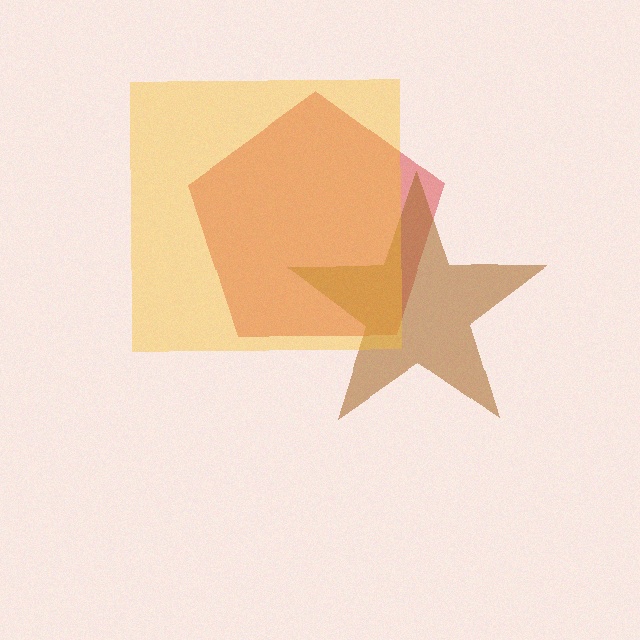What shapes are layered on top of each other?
The layered shapes are: a red pentagon, a brown star, a yellow square.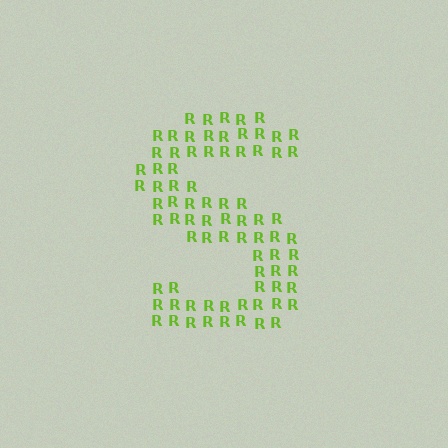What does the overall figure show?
The overall figure shows the letter S.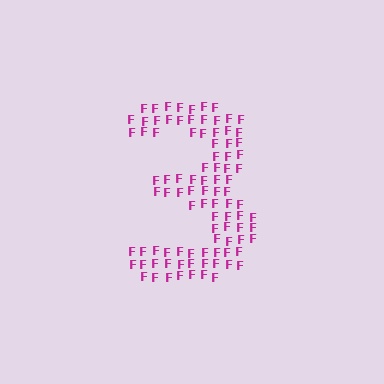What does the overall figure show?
The overall figure shows the digit 3.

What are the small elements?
The small elements are letter F's.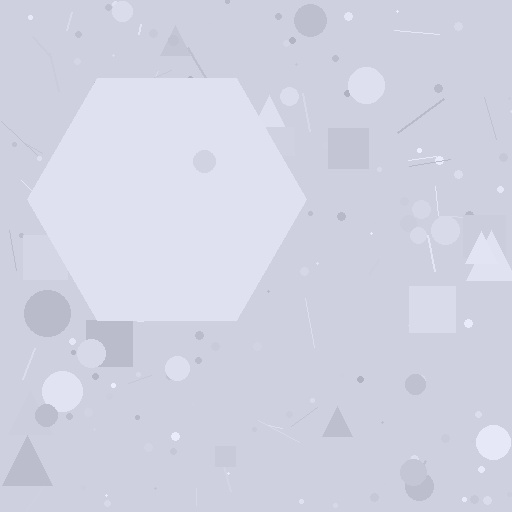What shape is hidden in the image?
A hexagon is hidden in the image.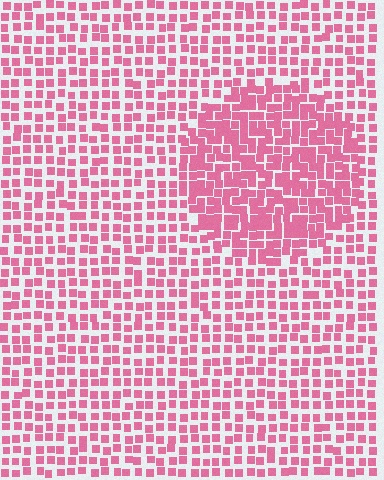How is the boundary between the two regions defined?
The boundary is defined by a change in element density (approximately 1.7x ratio). All elements are the same color, size, and shape.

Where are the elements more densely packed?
The elements are more densely packed inside the circle boundary.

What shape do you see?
I see a circle.